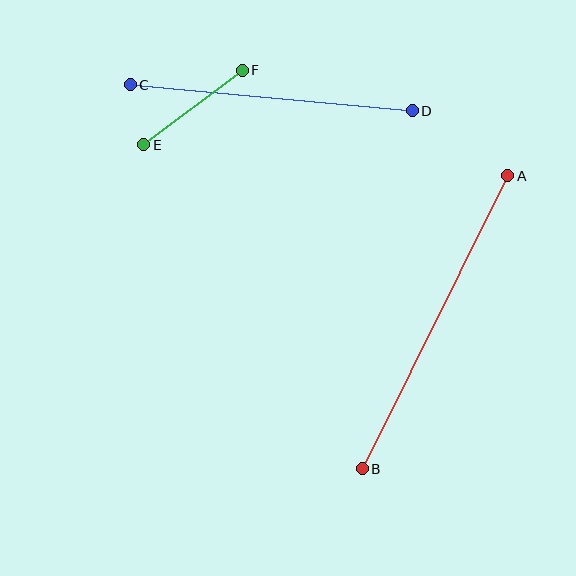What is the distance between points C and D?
The distance is approximately 283 pixels.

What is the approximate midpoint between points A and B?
The midpoint is at approximately (435, 322) pixels.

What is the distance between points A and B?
The distance is approximately 327 pixels.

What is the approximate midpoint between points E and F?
The midpoint is at approximately (193, 108) pixels.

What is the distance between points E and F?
The distance is approximately 124 pixels.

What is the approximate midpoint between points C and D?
The midpoint is at approximately (271, 98) pixels.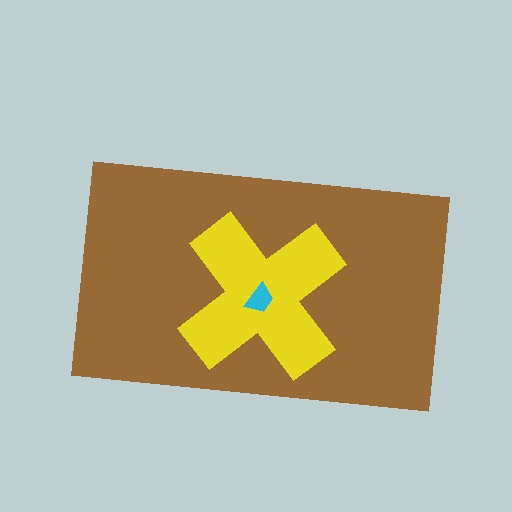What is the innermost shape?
The cyan trapezoid.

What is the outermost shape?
The brown rectangle.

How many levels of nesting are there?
3.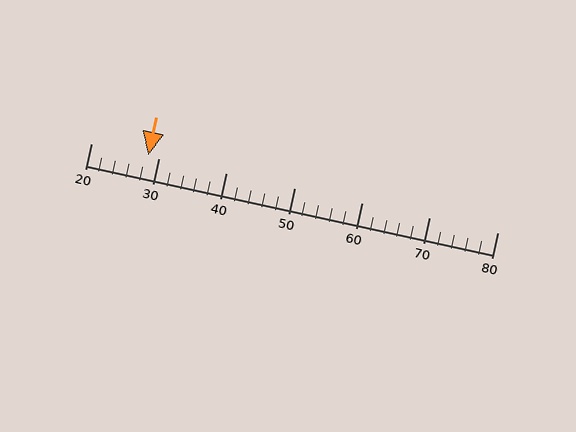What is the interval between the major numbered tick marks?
The major tick marks are spaced 10 units apart.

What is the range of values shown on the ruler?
The ruler shows values from 20 to 80.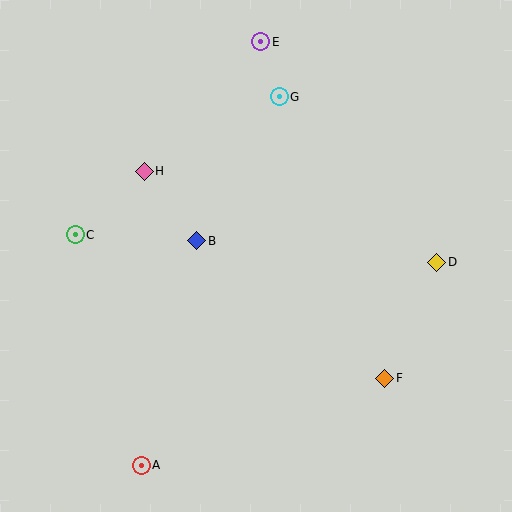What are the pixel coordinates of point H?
Point H is at (144, 171).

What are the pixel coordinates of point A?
Point A is at (141, 465).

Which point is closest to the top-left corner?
Point H is closest to the top-left corner.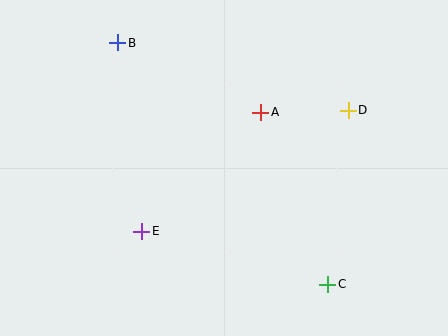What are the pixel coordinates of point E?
Point E is at (142, 231).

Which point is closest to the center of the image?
Point A at (261, 112) is closest to the center.